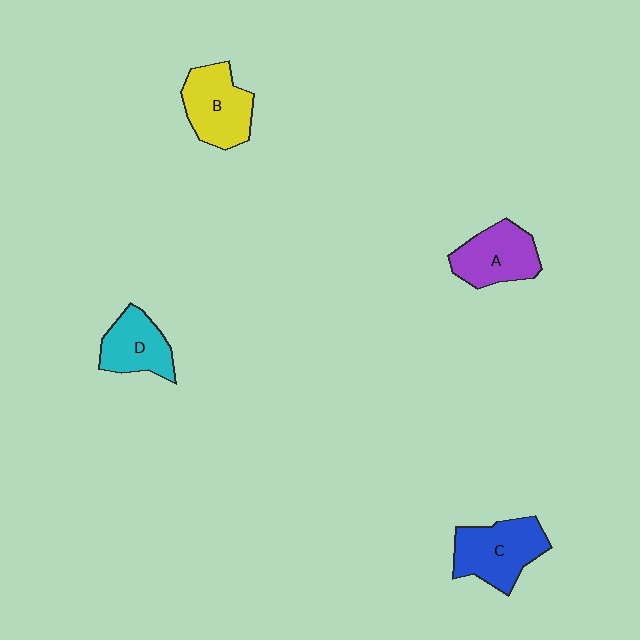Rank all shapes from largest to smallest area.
From largest to smallest: C (blue), B (yellow), A (purple), D (cyan).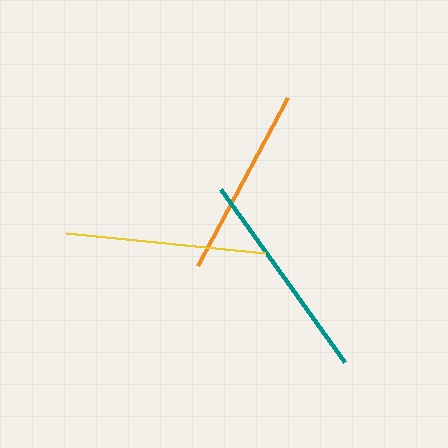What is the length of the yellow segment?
The yellow segment is approximately 199 pixels long.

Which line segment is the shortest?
The orange line is the shortest at approximately 190 pixels.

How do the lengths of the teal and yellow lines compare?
The teal and yellow lines are approximately the same length.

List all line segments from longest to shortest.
From longest to shortest: teal, yellow, orange.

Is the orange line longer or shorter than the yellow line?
The yellow line is longer than the orange line.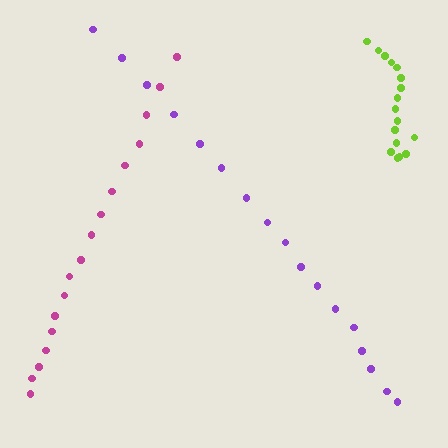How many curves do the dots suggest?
There are 3 distinct paths.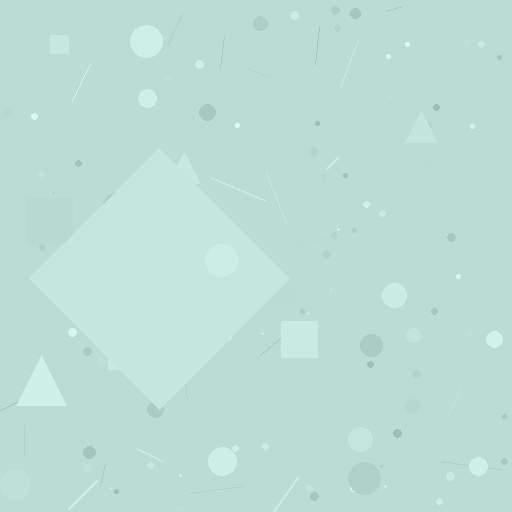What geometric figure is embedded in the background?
A diamond is embedded in the background.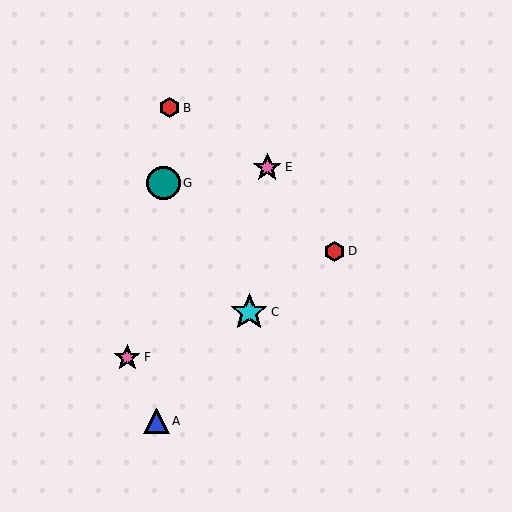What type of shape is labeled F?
Shape F is a pink star.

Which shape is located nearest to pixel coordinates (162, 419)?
The blue triangle (labeled A) at (157, 421) is nearest to that location.